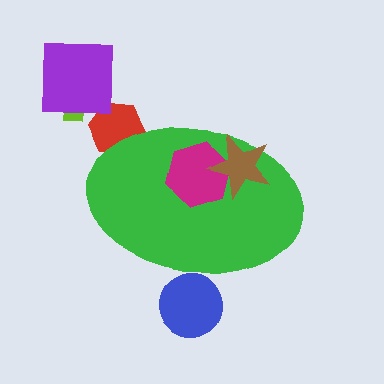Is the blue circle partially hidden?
Yes, the blue circle is partially hidden behind the green ellipse.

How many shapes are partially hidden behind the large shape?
2 shapes are partially hidden.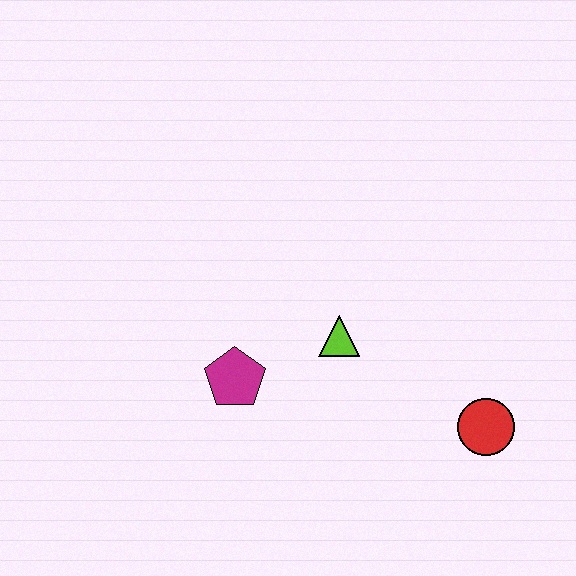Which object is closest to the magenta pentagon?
The lime triangle is closest to the magenta pentagon.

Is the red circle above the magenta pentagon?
No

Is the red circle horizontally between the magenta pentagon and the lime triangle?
No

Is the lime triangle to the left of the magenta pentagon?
No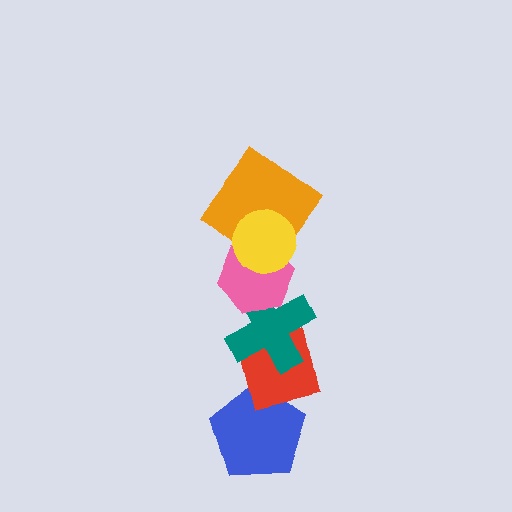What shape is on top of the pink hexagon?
The orange diamond is on top of the pink hexagon.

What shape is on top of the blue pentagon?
The red square is on top of the blue pentagon.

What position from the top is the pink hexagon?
The pink hexagon is 3rd from the top.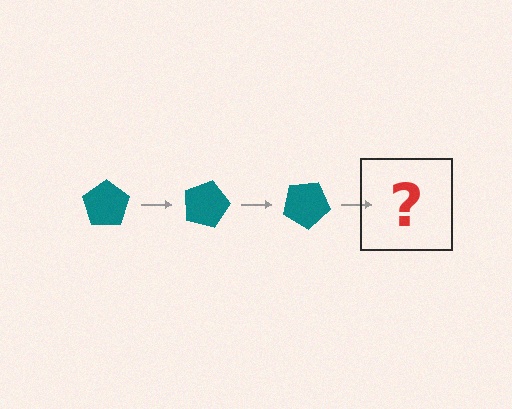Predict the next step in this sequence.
The next step is a teal pentagon rotated 45 degrees.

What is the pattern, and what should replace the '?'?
The pattern is that the pentagon rotates 15 degrees each step. The '?' should be a teal pentagon rotated 45 degrees.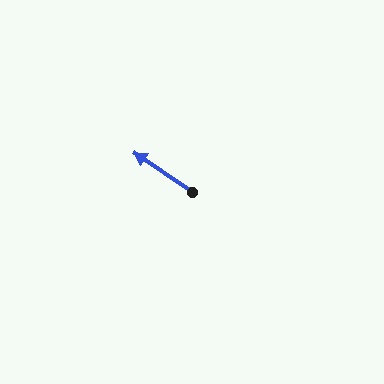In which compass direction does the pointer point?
Northwest.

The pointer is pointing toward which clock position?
Roughly 10 o'clock.